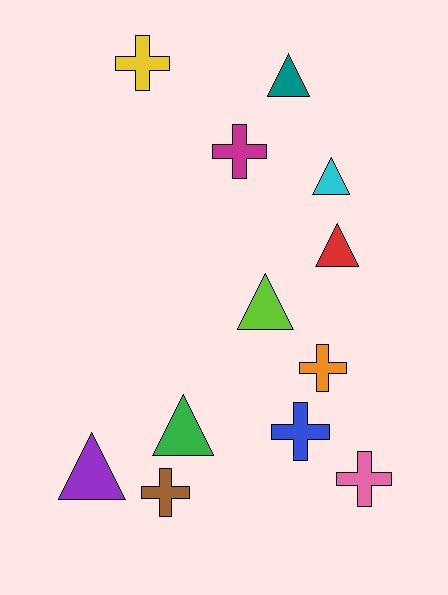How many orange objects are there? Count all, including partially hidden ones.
There is 1 orange object.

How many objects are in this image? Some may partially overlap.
There are 12 objects.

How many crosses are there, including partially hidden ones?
There are 6 crosses.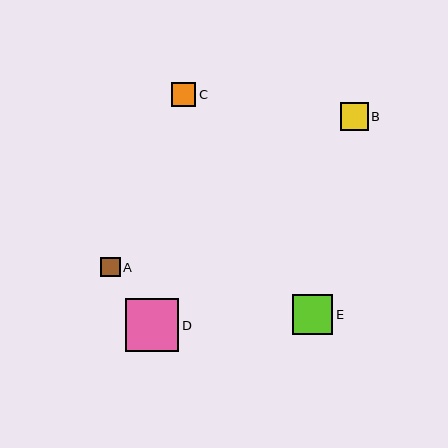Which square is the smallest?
Square A is the smallest with a size of approximately 19 pixels.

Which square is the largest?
Square D is the largest with a size of approximately 53 pixels.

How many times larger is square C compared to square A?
Square C is approximately 1.2 times the size of square A.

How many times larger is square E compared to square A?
Square E is approximately 2.1 times the size of square A.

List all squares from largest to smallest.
From largest to smallest: D, E, B, C, A.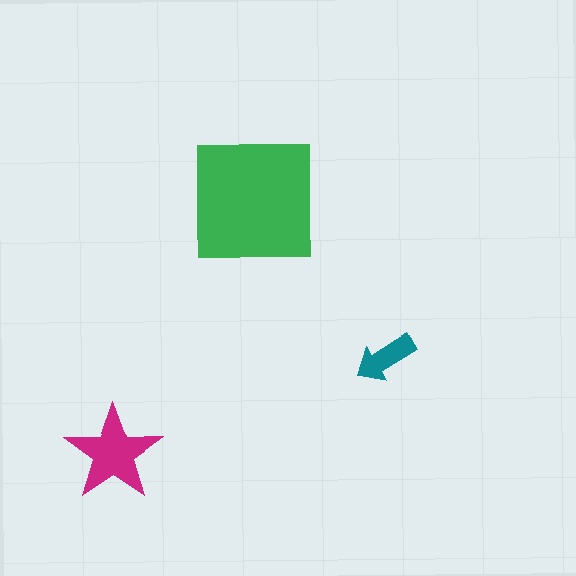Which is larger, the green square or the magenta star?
The green square.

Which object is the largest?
The green square.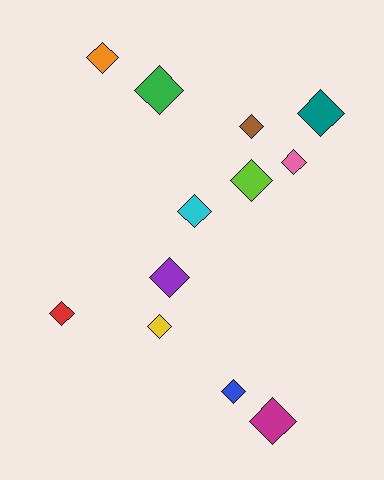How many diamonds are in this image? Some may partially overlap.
There are 12 diamonds.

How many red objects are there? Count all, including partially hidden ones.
There is 1 red object.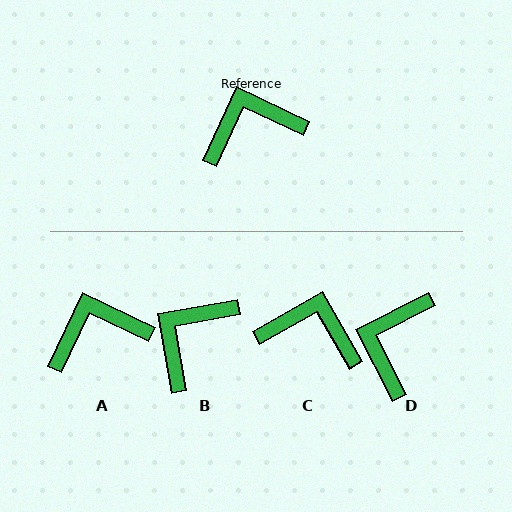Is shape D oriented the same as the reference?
No, it is off by about 52 degrees.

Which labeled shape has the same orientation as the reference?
A.